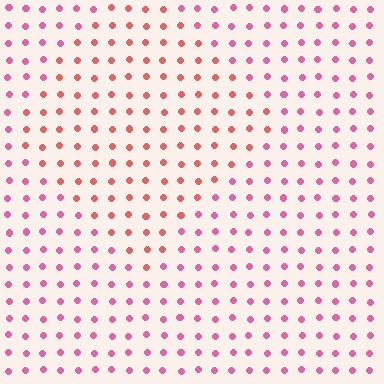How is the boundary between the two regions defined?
The boundary is defined purely by a slight shift in hue (about 33 degrees). Spacing, size, and orientation are identical on both sides.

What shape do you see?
I see a diamond.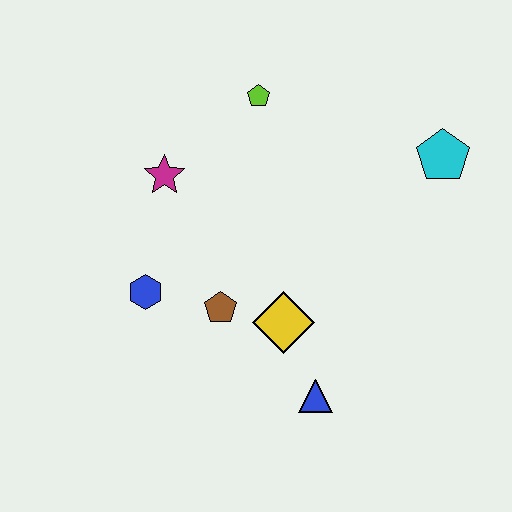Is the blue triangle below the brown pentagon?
Yes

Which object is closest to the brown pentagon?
The yellow diamond is closest to the brown pentagon.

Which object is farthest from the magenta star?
The cyan pentagon is farthest from the magenta star.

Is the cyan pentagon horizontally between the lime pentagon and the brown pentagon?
No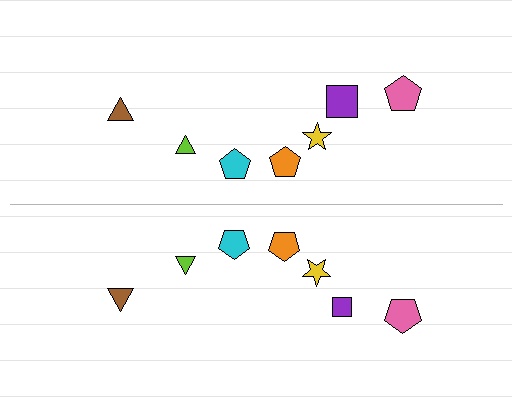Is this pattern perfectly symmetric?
No, the pattern is not perfectly symmetric. The purple square on the bottom side has a different size than its mirror counterpart.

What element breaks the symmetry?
The purple square on the bottom side has a different size than its mirror counterpart.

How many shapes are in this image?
There are 14 shapes in this image.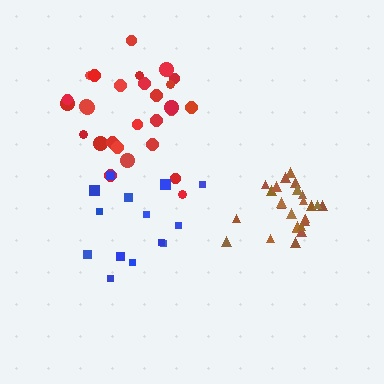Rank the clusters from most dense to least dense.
brown, red, blue.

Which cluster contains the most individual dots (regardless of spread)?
Red (28).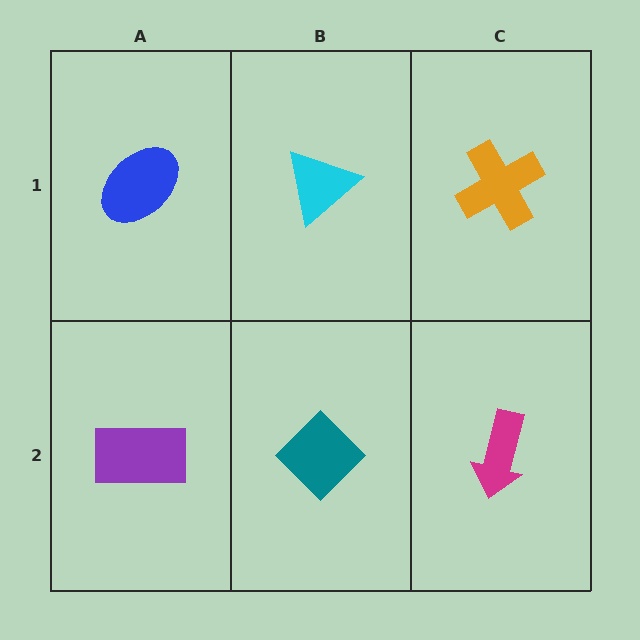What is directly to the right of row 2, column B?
A magenta arrow.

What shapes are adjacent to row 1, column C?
A magenta arrow (row 2, column C), a cyan triangle (row 1, column B).